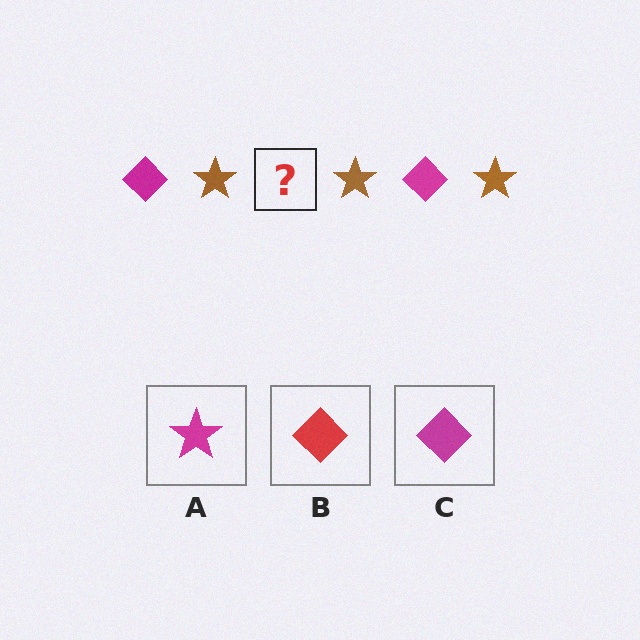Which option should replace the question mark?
Option C.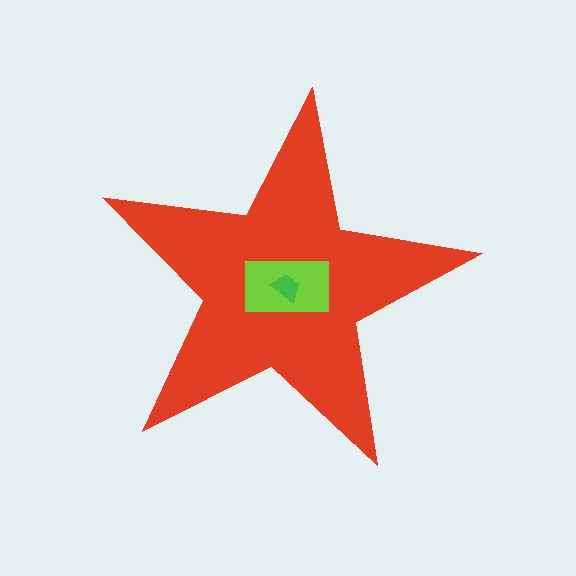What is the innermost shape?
The green trapezoid.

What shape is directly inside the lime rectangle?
The green trapezoid.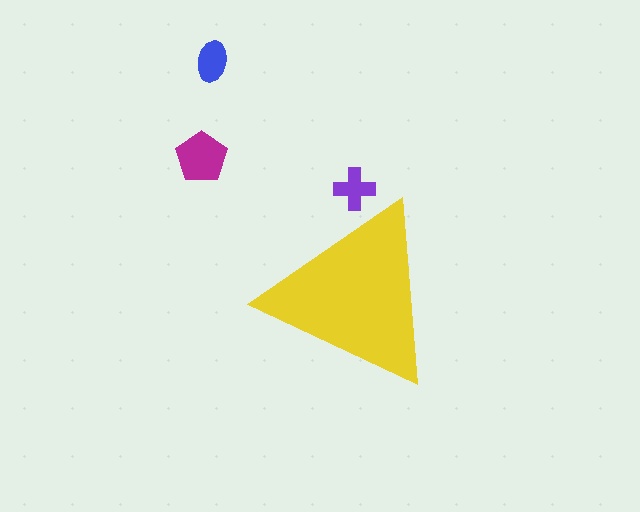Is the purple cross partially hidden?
Yes, the purple cross is partially hidden behind the yellow triangle.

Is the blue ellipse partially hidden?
No, the blue ellipse is fully visible.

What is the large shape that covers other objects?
A yellow triangle.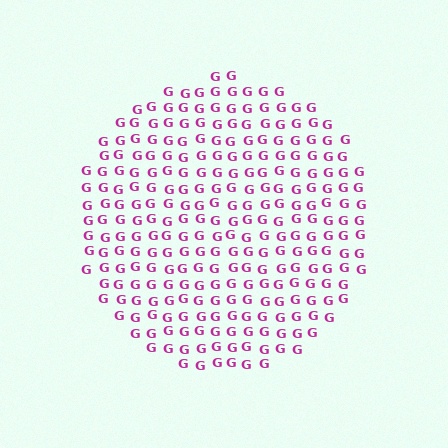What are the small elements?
The small elements are letter G's.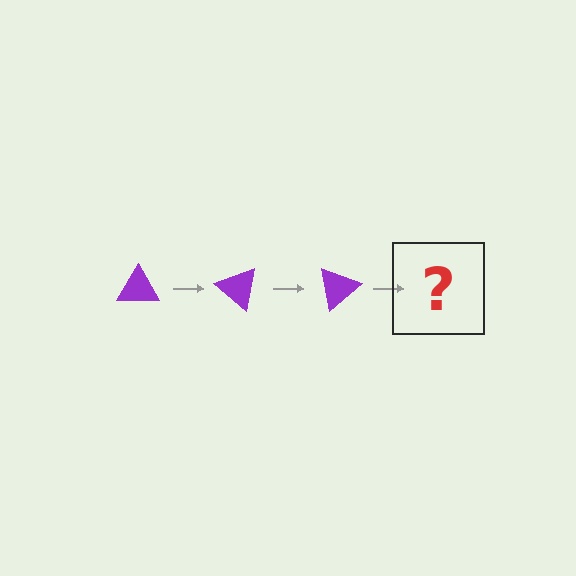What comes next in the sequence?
The next element should be a purple triangle rotated 120 degrees.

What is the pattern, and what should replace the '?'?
The pattern is that the triangle rotates 40 degrees each step. The '?' should be a purple triangle rotated 120 degrees.